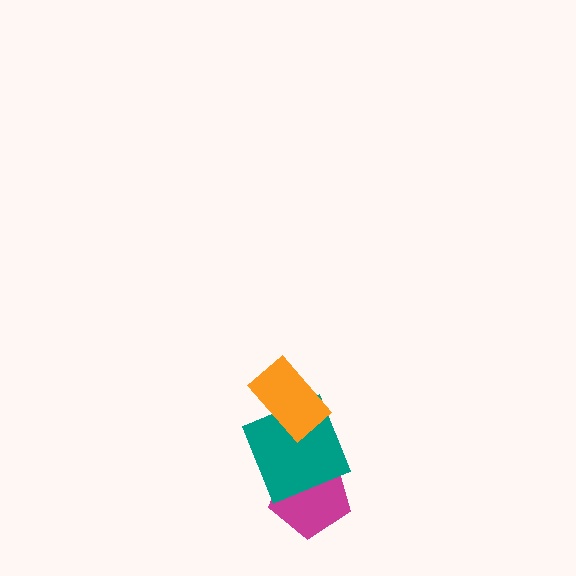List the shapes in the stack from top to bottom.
From top to bottom: the orange rectangle, the teal square, the magenta pentagon.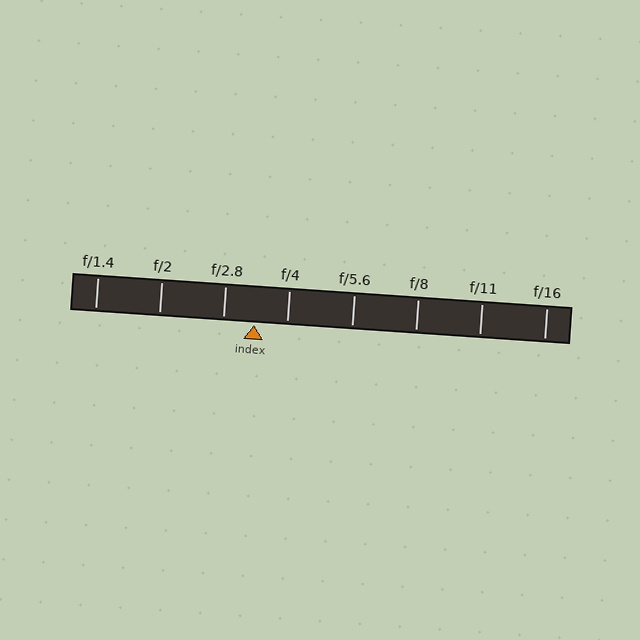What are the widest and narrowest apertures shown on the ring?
The widest aperture shown is f/1.4 and the narrowest is f/16.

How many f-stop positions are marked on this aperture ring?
There are 8 f-stop positions marked.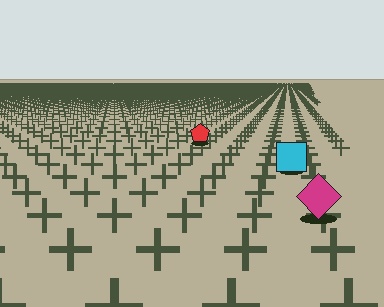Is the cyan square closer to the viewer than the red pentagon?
Yes. The cyan square is closer — you can tell from the texture gradient: the ground texture is coarser near it.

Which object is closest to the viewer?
The magenta diamond is closest. The texture marks near it are larger and more spread out.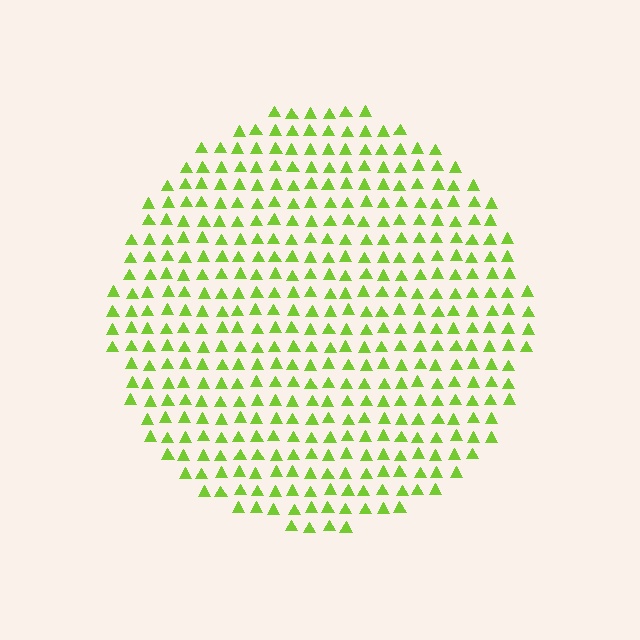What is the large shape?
The large shape is a circle.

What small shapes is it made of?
It is made of small triangles.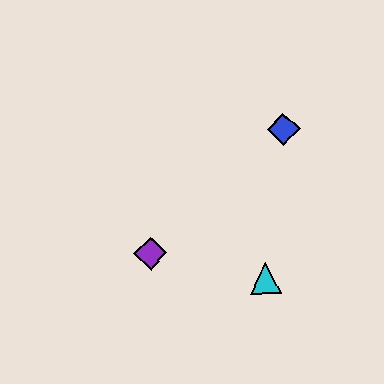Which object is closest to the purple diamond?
The cyan triangle is closest to the purple diamond.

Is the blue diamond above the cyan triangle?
Yes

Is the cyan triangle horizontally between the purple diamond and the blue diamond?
Yes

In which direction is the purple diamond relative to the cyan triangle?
The purple diamond is to the left of the cyan triangle.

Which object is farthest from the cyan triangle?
The blue diamond is farthest from the cyan triangle.